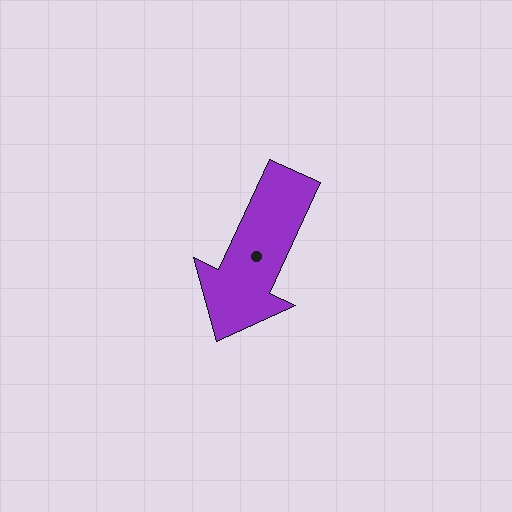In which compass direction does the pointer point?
Southwest.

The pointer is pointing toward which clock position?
Roughly 7 o'clock.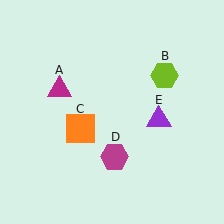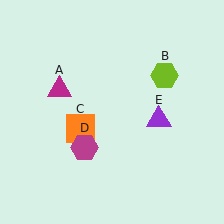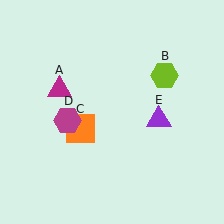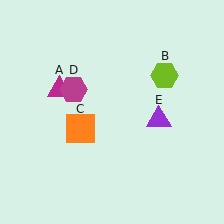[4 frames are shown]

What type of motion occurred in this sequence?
The magenta hexagon (object D) rotated clockwise around the center of the scene.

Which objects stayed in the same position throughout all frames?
Magenta triangle (object A) and lime hexagon (object B) and orange square (object C) and purple triangle (object E) remained stationary.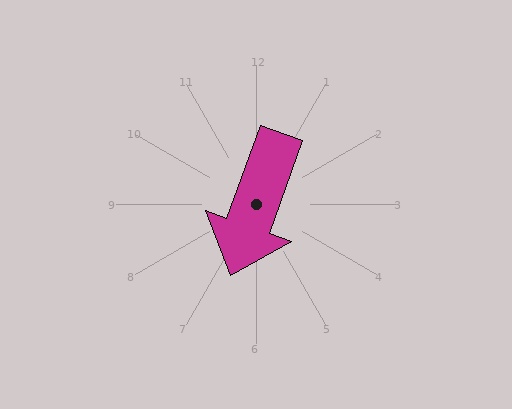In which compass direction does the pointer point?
South.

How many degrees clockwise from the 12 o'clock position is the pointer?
Approximately 200 degrees.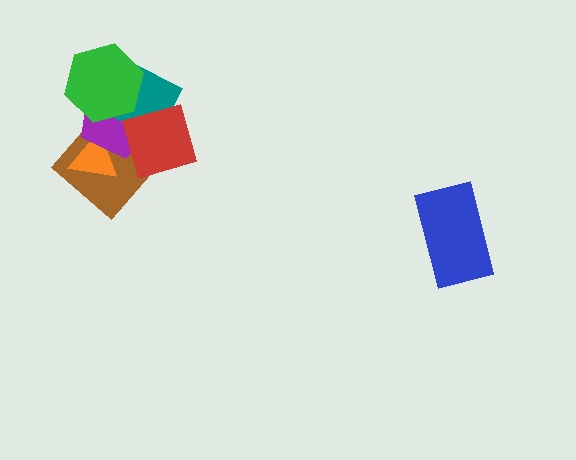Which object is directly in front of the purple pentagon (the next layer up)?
The teal diamond is directly in front of the purple pentagon.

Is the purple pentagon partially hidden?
Yes, it is partially covered by another shape.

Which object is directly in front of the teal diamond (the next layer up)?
The green hexagon is directly in front of the teal diamond.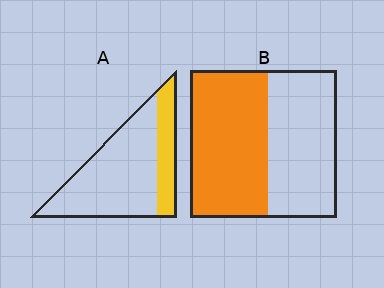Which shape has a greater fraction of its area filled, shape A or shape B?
Shape B.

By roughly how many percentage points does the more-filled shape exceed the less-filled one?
By roughly 30 percentage points (B over A).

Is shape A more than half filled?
No.